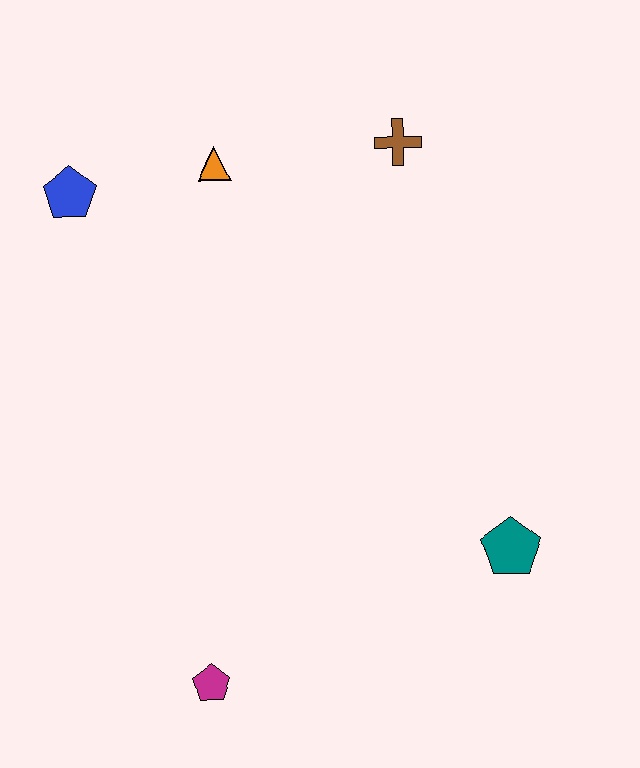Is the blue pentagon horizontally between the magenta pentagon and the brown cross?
No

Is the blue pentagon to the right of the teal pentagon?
No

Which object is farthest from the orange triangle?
The magenta pentagon is farthest from the orange triangle.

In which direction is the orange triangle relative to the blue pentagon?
The orange triangle is to the right of the blue pentagon.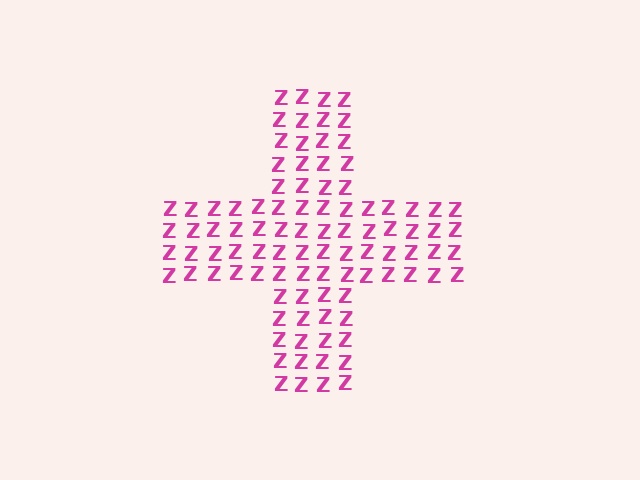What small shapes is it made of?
It is made of small letter Z's.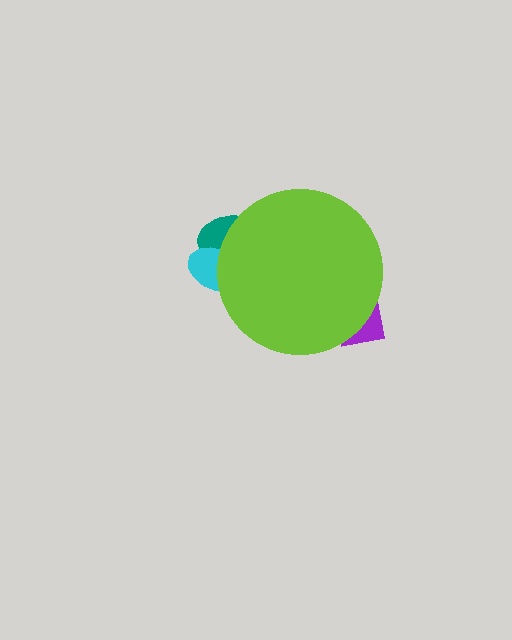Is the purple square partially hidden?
Yes, the purple square is partially hidden behind the lime circle.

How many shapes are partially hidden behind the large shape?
3 shapes are partially hidden.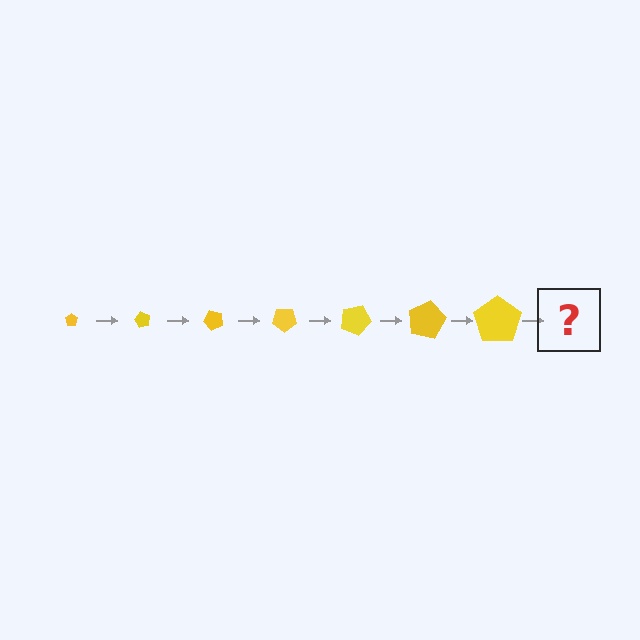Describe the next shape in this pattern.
It should be a pentagon, larger than the previous one and rotated 420 degrees from the start.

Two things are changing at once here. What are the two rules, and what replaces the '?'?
The two rules are that the pentagon grows larger each step and it rotates 60 degrees each step. The '?' should be a pentagon, larger than the previous one and rotated 420 degrees from the start.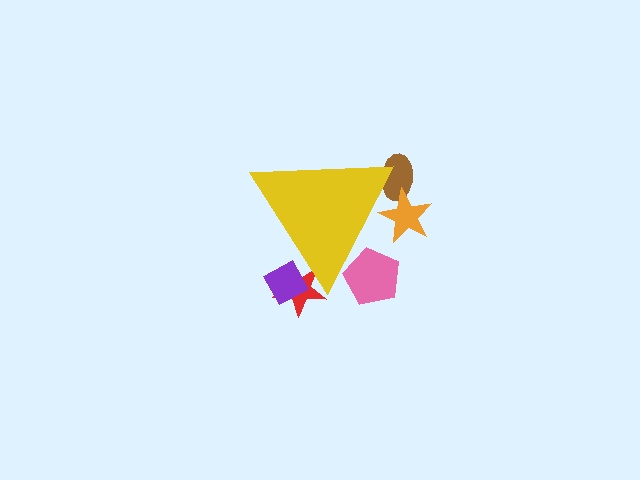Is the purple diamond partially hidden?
Yes, the purple diamond is partially hidden behind the yellow triangle.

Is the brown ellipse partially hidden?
Yes, the brown ellipse is partially hidden behind the yellow triangle.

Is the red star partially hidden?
Yes, the red star is partially hidden behind the yellow triangle.